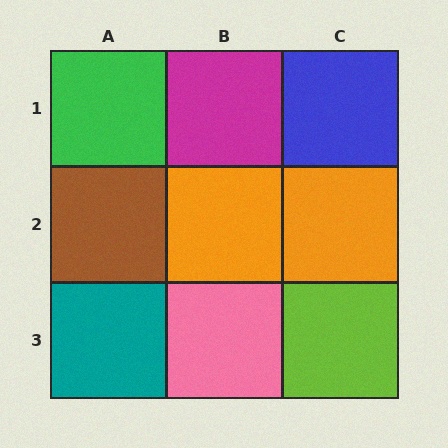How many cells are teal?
1 cell is teal.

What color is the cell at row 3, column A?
Teal.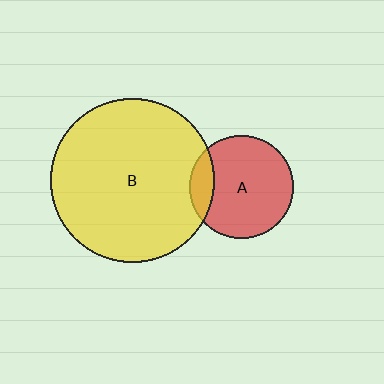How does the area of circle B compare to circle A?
Approximately 2.5 times.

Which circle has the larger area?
Circle B (yellow).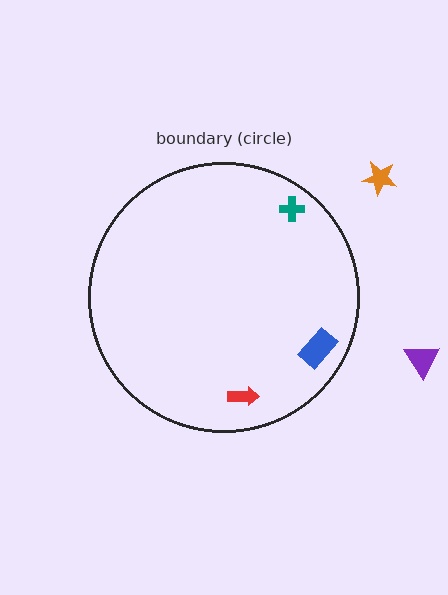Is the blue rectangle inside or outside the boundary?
Inside.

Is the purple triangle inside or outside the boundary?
Outside.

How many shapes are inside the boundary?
3 inside, 2 outside.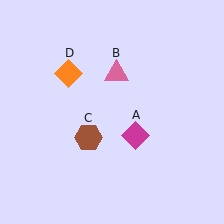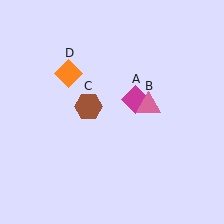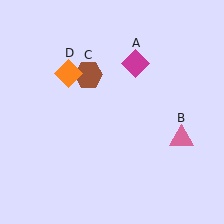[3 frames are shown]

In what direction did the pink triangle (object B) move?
The pink triangle (object B) moved down and to the right.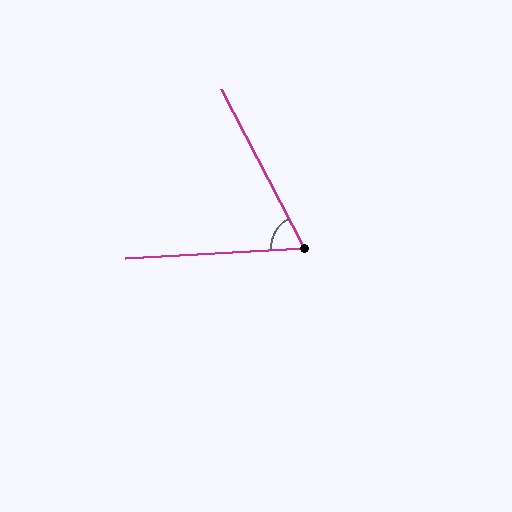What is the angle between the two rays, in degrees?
Approximately 66 degrees.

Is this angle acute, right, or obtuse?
It is acute.